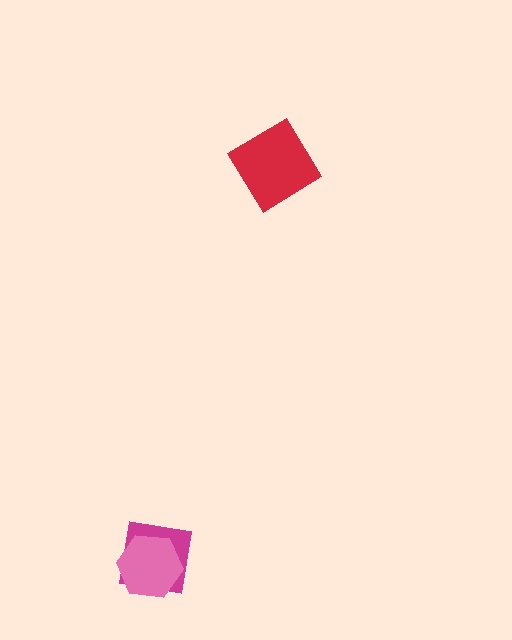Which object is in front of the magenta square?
The pink hexagon is in front of the magenta square.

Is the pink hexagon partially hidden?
No, no other shape covers it.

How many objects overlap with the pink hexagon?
1 object overlaps with the pink hexagon.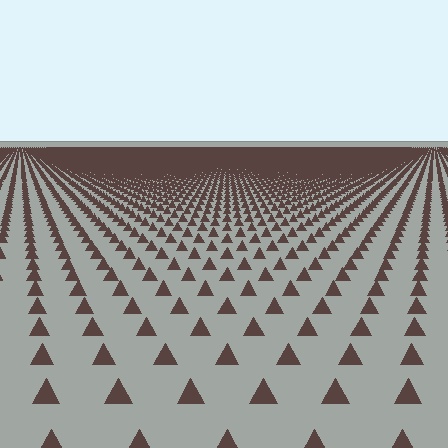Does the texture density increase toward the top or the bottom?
Density increases toward the top.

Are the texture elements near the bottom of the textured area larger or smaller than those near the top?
Larger. Near the bottom, elements are closer to the viewer and appear at a bigger on-screen size.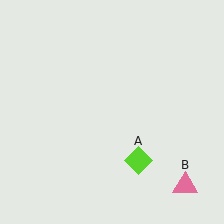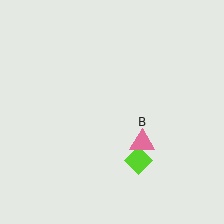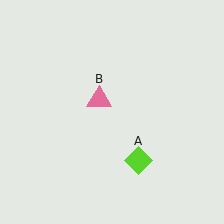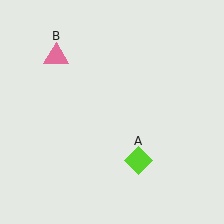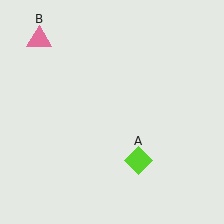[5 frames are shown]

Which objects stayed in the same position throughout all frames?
Lime diamond (object A) remained stationary.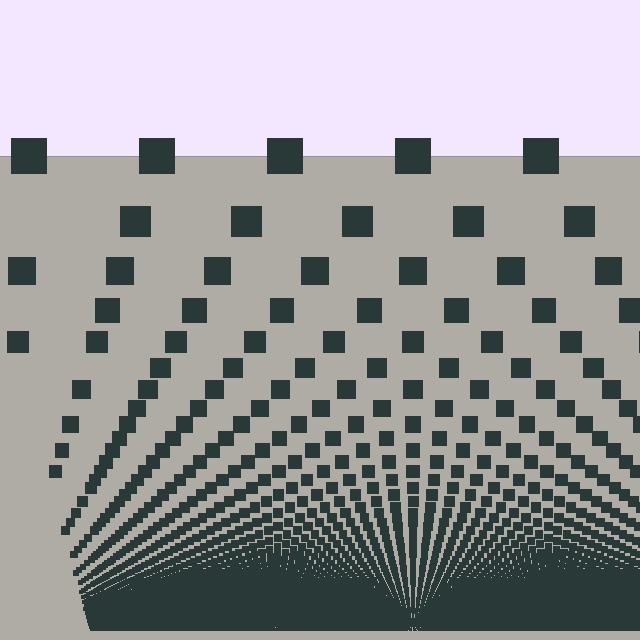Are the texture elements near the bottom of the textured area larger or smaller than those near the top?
Smaller. The gradient is inverted — elements near the bottom are smaller and denser.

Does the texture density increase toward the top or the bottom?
Density increases toward the bottom.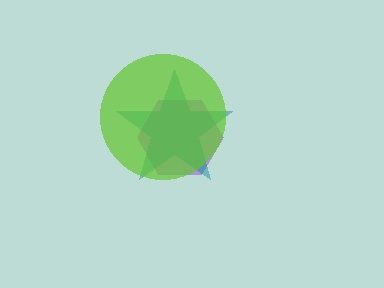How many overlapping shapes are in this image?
There are 3 overlapping shapes in the image.